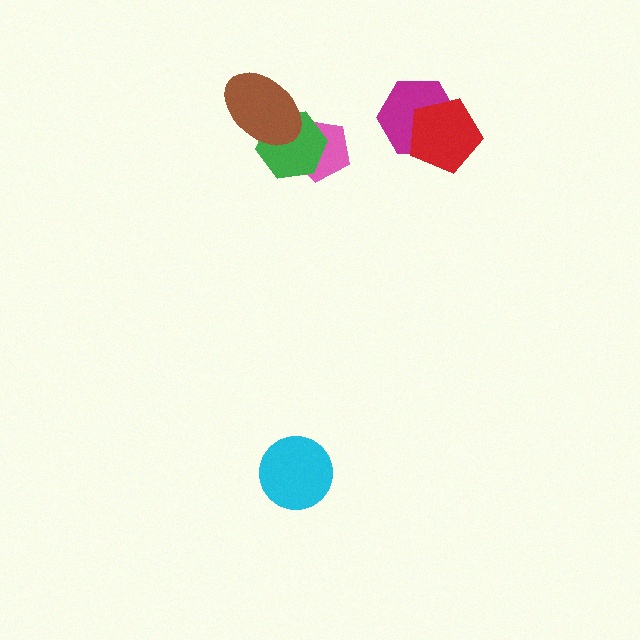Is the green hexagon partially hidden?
Yes, it is partially covered by another shape.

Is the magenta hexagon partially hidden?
Yes, it is partially covered by another shape.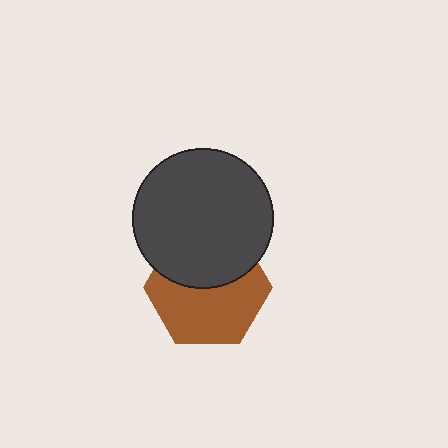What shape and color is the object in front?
The object in front is a dark gray circle.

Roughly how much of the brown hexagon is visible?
About half of it is visible (roughly 58%).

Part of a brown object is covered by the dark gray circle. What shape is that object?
It is a hexagon.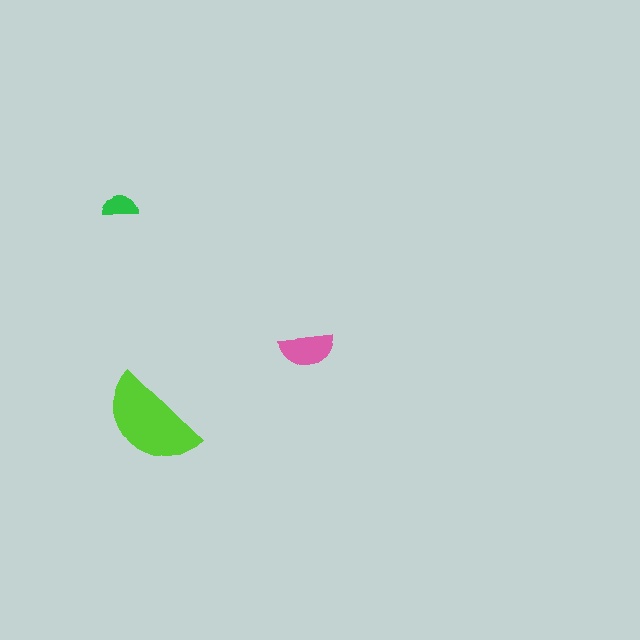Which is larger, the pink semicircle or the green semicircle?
The pink one.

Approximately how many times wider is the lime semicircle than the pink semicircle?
About 2 times wider.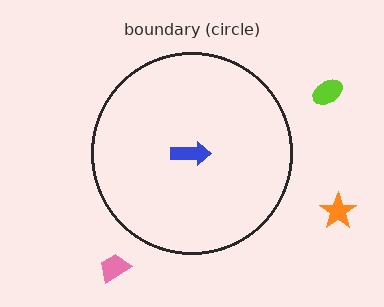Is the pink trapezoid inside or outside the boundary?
Outside.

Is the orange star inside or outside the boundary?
Outside.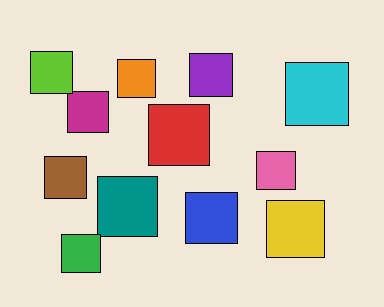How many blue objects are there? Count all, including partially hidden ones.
There is 1 blue object.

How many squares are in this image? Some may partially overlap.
There are 12 squares.